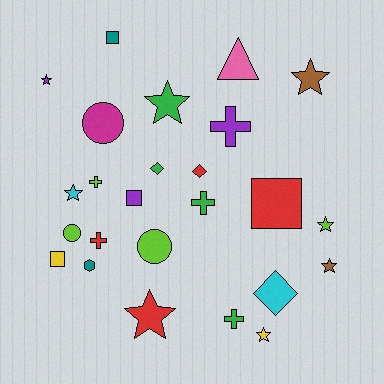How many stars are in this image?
There are 8 stars.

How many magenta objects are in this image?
There is 1 magenta object.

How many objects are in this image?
There are 25 objects.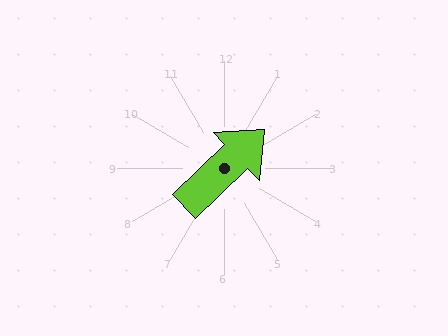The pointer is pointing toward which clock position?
Roughly 2 o'clock.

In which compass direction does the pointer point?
Northeast.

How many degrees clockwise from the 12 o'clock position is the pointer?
Approximately 47 degrees.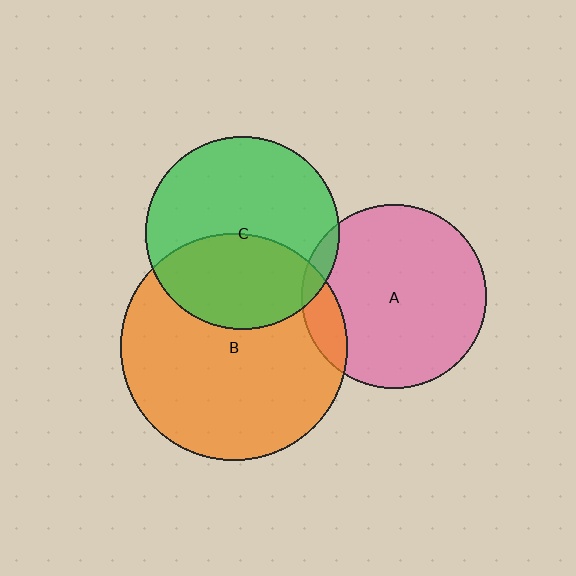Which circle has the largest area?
Circle B (orange).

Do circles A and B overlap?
Yes.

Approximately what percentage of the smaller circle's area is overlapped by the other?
Approximately 10%.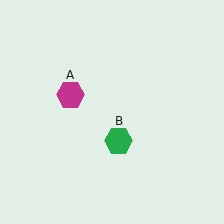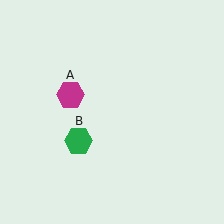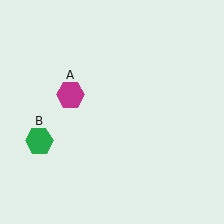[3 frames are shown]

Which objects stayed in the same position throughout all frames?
Magenta hexagon (object A) remained stationary.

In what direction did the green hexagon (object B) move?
The green hexagon (object B) moved left.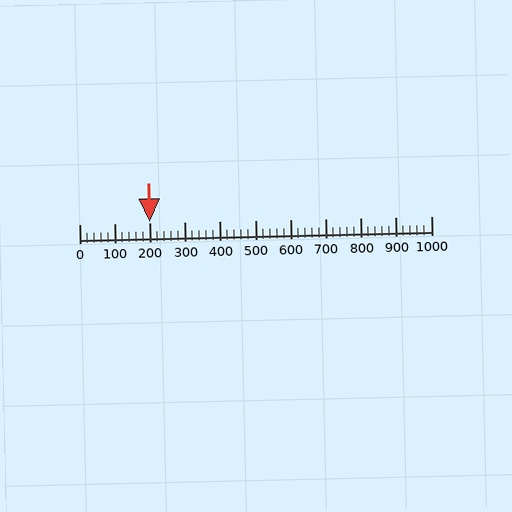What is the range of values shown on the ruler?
The ruler shows values from 0 to 1000.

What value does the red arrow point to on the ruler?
The red arrow points to approximately 200.